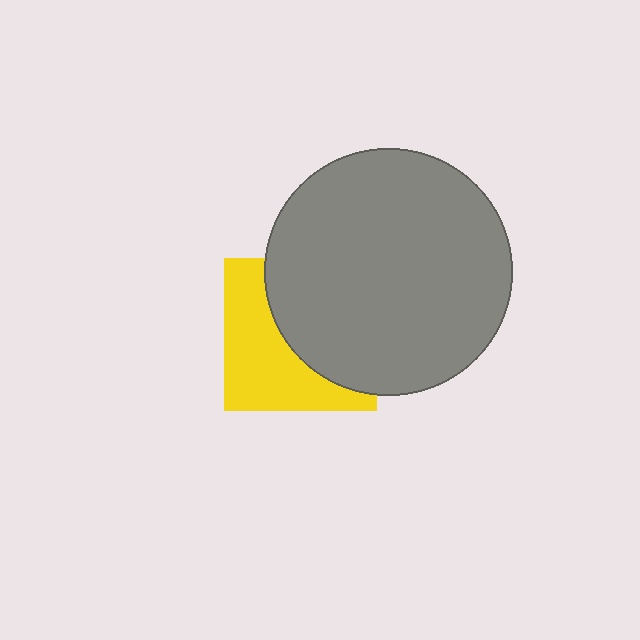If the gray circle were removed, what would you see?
You would see the complete yellow square.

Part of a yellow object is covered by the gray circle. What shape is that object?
It is a square.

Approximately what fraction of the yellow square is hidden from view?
Roughly 52% of the yellow square is hidden behind the gray circle.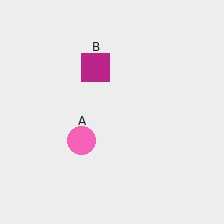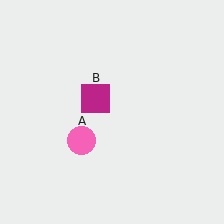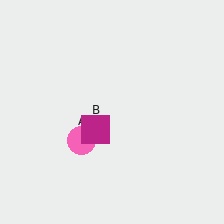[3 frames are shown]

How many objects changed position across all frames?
1 object changed position: magenta square (object B).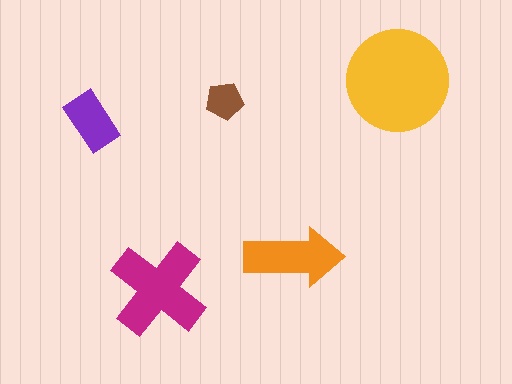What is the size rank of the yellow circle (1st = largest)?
1st.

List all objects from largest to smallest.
The yellow circle, the magenta cross, the orange arrow, the purple rectangle, the brown pentagon.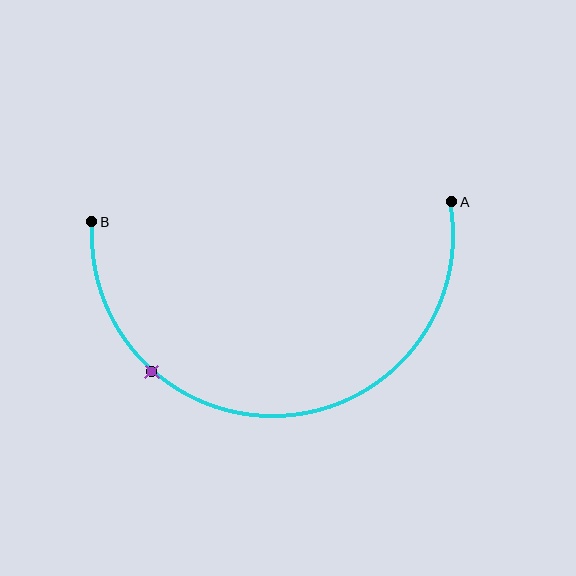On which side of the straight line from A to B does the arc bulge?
The arc bulges below the straight line connecting A and B.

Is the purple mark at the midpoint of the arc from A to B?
No. The purple mark lies on the arc but is closer to endpoint B. The arc midpoint would be at the point on the curve equidistant along the arc from both A and B.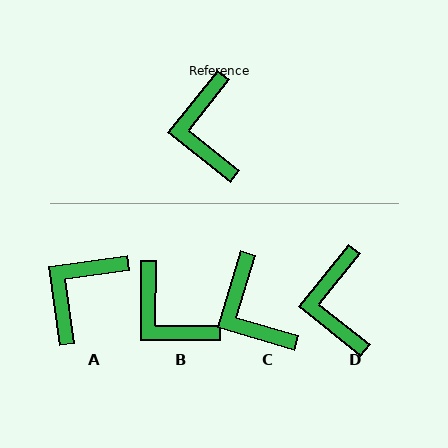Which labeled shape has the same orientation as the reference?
D.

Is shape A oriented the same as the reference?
No, it is off by about 44 degrees.